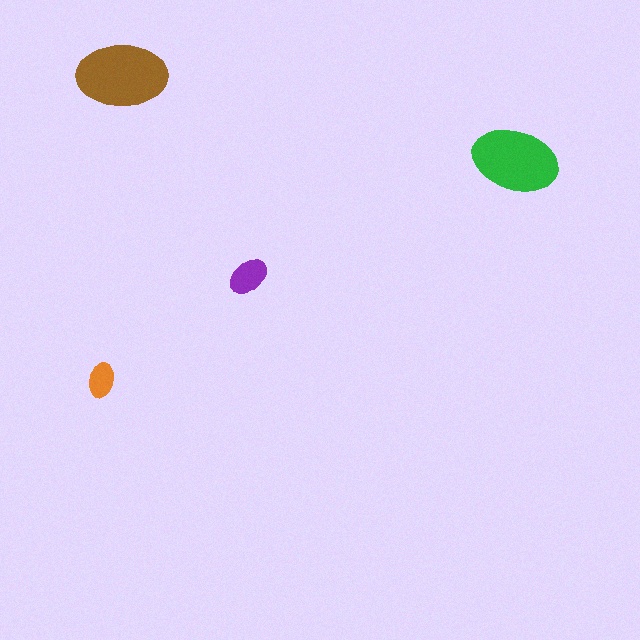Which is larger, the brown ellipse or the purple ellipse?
The brown one.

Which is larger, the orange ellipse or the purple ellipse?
The purple one.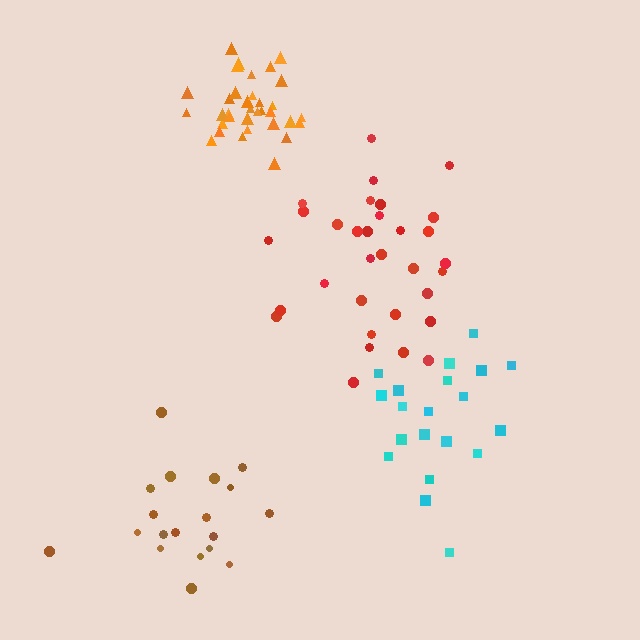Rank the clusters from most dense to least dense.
orange, brown, red, cyan.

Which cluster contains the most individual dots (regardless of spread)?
Orange (34).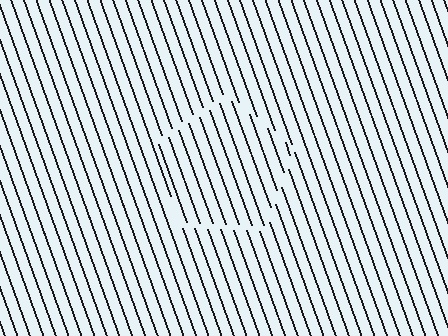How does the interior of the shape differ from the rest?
The interior of the shape contains the same grating, shifted by half a period — the contour is defined by the phase discontinuity where line-ends from the inner and outer gratings abut.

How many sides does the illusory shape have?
5 sides — the line-ends trace a pentagon.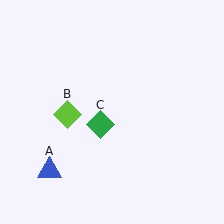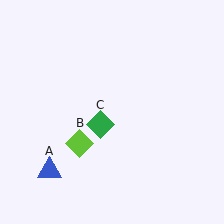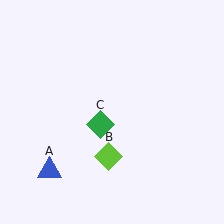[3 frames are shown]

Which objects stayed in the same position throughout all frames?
Blue triangle (object A) and green diamond (object C) remained stationary.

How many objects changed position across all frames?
1 object changed position: lime diamond (object B).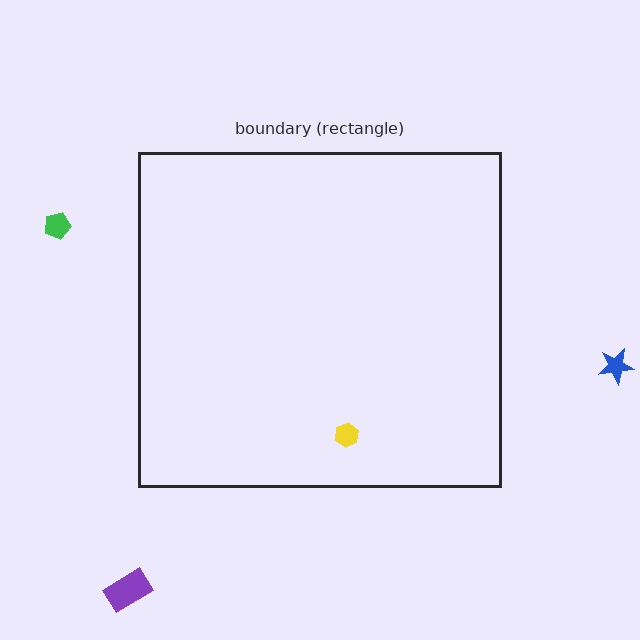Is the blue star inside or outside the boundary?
Outside.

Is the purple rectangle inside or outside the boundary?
Outside.